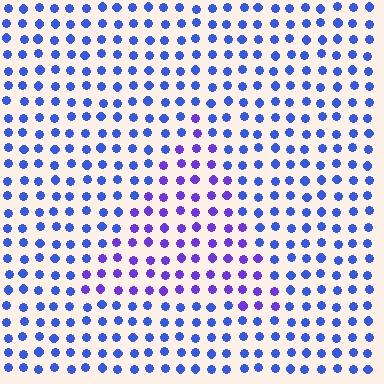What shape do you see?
I see a triangle.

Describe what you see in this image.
The image is filled with small blue elements in a uniform arrangement. A triangle-shaped region is visible where the elements are tinted to a slightly different hue, forming a subtle color boundary.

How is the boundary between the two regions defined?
The boundary is defined purely by a slight shift in hue (about 34 degrees). Spacing, size, and orientation are identical on both sides.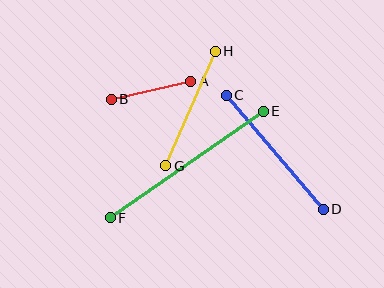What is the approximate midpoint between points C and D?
The midpoint is at approximately (275, 152) pixels.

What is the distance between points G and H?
The distance is approximately 125 pixels.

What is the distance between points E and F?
The distance is approximately 186 pixels.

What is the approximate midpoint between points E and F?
The midpoint is at approximately (187, 164) pixels.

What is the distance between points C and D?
The distance is approximately 149 pixels.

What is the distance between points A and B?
The distance is approximately 82 pixels.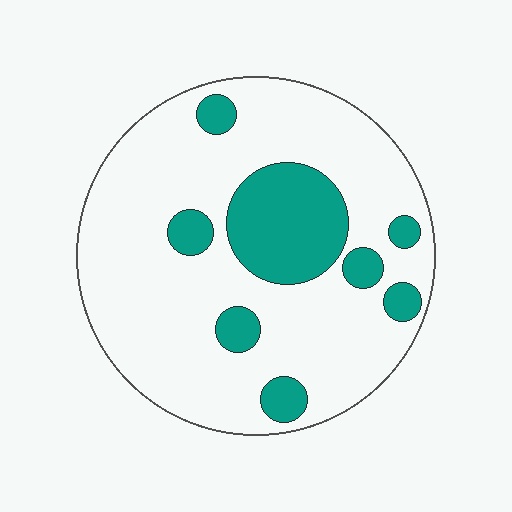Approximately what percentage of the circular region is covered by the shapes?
Approximately 20%.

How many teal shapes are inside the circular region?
8.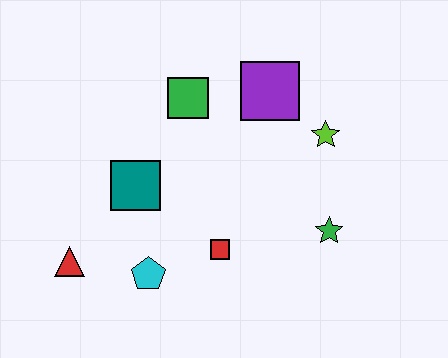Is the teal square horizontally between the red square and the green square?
No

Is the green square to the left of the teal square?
No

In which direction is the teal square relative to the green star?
The teal square is to the left of the green star.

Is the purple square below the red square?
No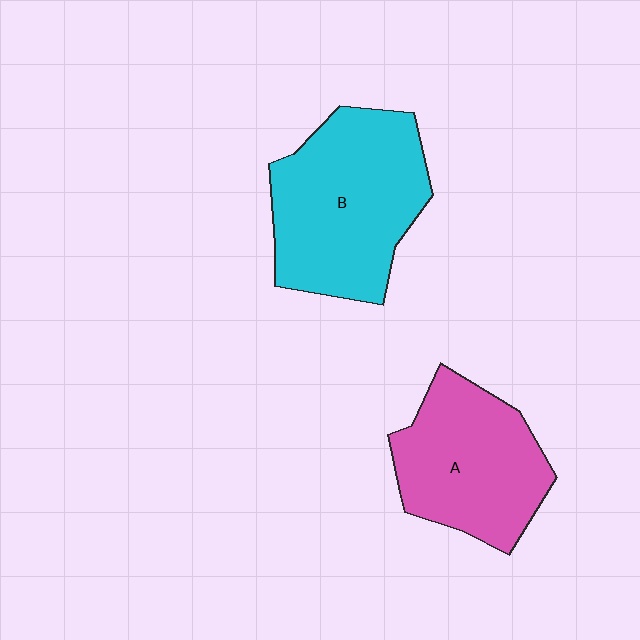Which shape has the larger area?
Shape B (cyan).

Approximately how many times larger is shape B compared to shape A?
Approximately 1.2 times.